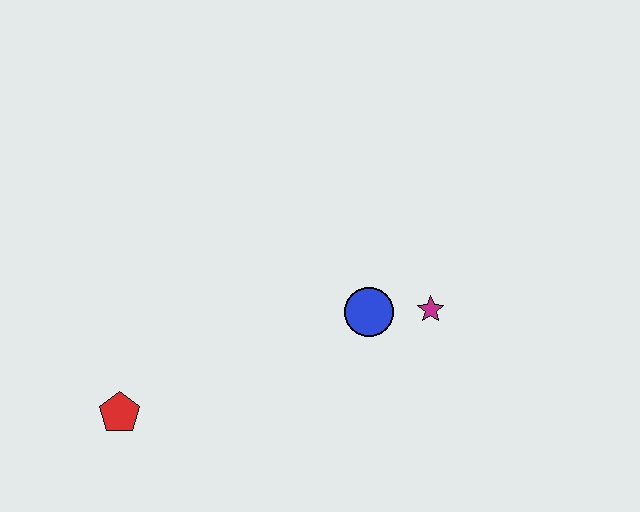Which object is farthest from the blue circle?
The red pentagon is farthest from the blue circle.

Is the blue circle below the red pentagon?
No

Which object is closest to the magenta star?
The blue circle is closest to the magenta star.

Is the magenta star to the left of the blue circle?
No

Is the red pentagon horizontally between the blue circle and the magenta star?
No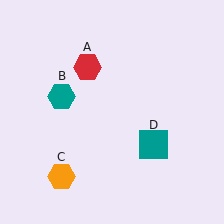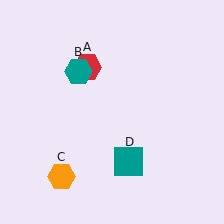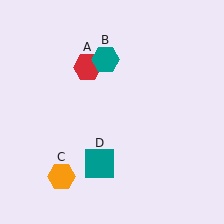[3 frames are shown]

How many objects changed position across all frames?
2 objects changed position: teal hexagon (object B), teal square (object D).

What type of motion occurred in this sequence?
The teal hexagon (object B), teal square (object D) rotated clockwise around the center of the scene.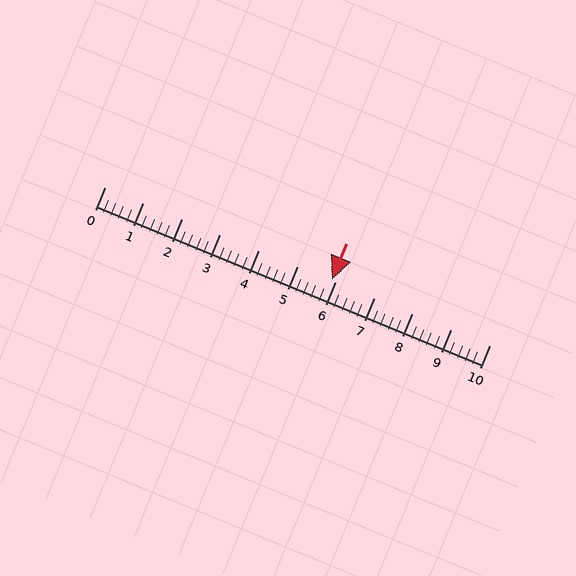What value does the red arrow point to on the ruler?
The red arrow points to approximately 5.9.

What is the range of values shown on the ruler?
The ruler shows values from 0 to 10.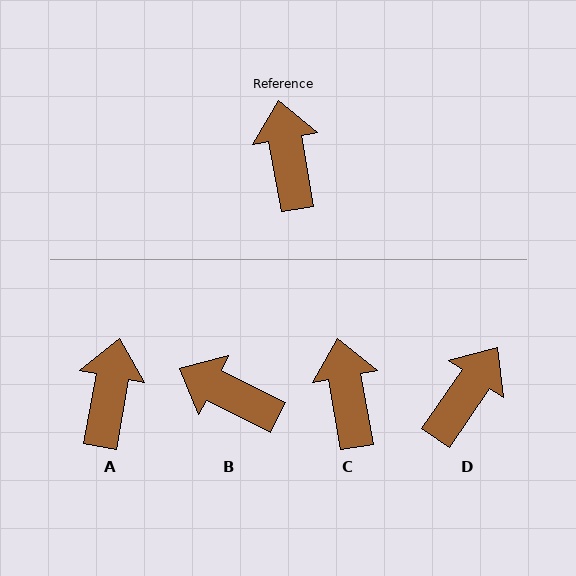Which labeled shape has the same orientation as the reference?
C.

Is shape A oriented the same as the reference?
No, it is off by about 20 degrees.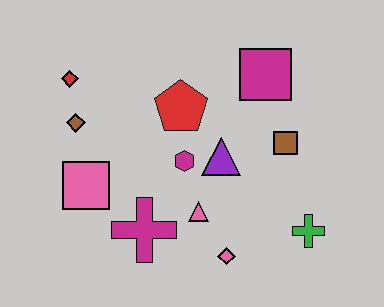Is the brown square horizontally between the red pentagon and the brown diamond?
No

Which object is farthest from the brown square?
The red diamond is farthest from the brown square.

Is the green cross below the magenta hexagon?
Yes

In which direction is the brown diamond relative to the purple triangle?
The brown diamond is to the left of the purple triangle.